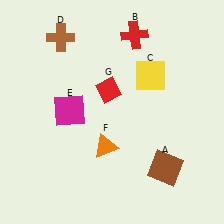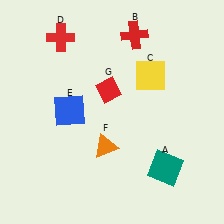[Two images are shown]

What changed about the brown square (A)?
In Image 1, A is brown. In Image 2, it changed to teal.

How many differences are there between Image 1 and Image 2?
There are 3 differences between the two images.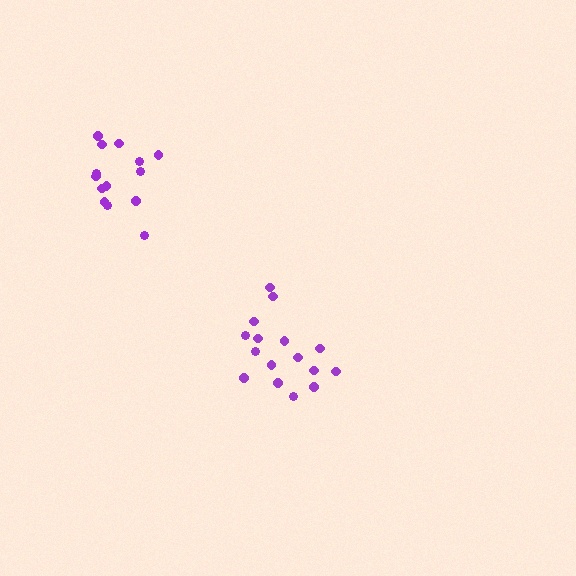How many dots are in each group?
Group 1: 14 dots, Group 2: 16 dots (30 total).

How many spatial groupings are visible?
There are 2 spatial groupings.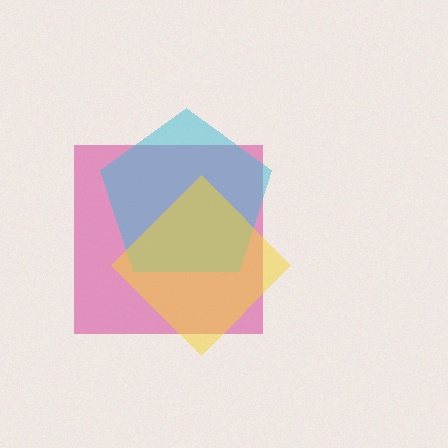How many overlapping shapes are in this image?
There are 3 overlapping shapes in the image.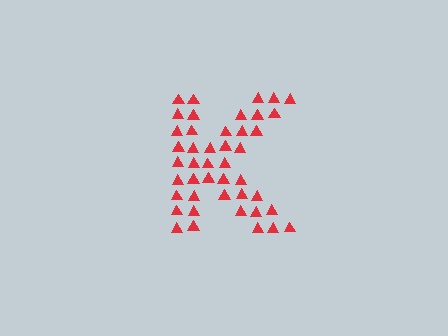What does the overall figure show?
The overall figure shows the letter K.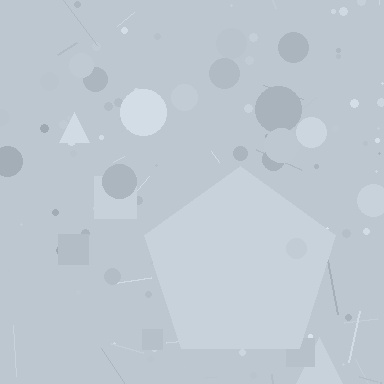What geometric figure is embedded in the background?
A pentagon is embedded in the background.